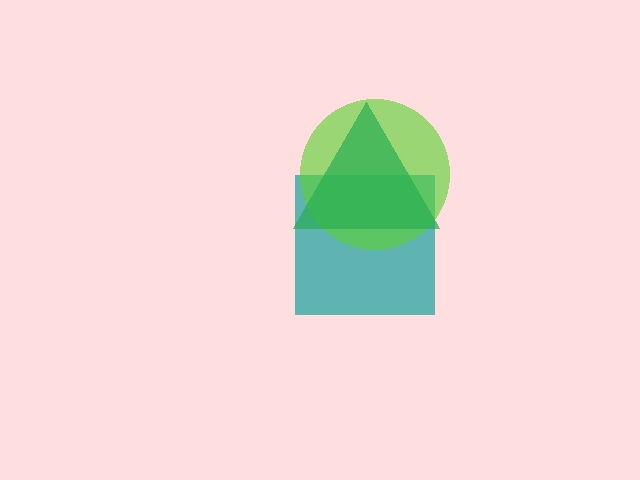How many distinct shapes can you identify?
There are 3 distinct shapes: a teal square, a lime circle, a green triangle.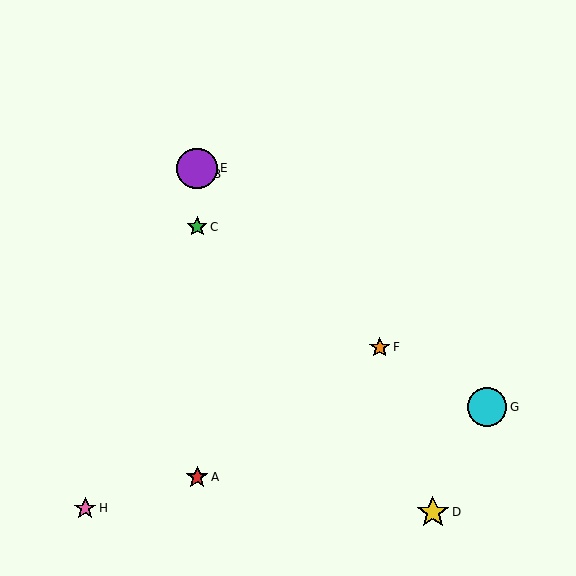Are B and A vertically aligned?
Yes, both are at x≈197.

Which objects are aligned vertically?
Objects A, B, C, E are aligned vertically.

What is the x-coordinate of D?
Object D is at x≈433.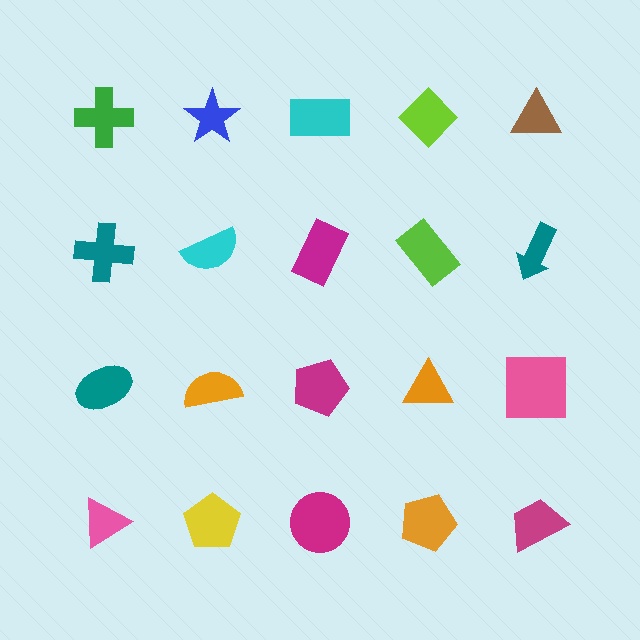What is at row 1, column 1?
A green cross.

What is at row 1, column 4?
A lime diamond.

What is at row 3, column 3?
A magenta pentagon.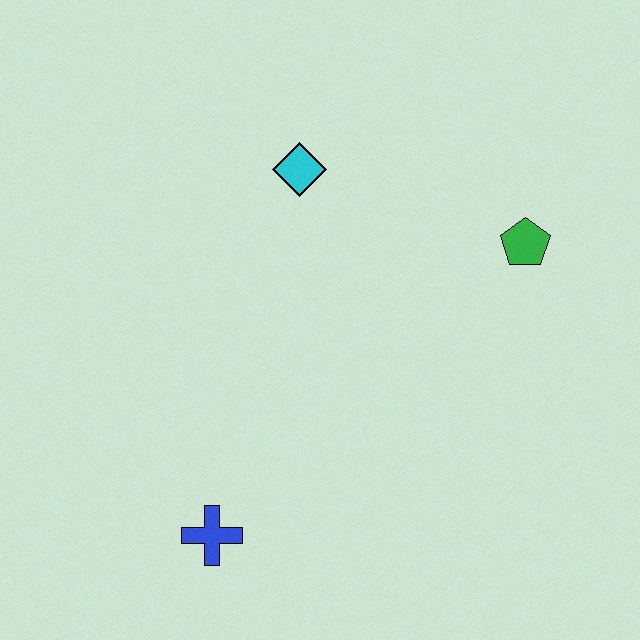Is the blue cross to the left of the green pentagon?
Yes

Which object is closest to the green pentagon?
The cyan diamond is closest to the green pentagon.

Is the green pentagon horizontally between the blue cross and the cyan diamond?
No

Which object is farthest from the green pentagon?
The blue cross is farthest from the green pentagon.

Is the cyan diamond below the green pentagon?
No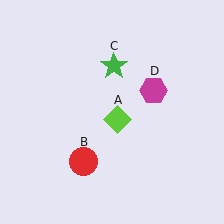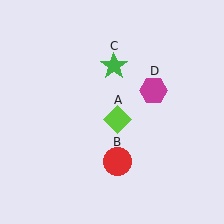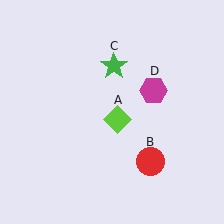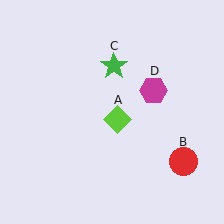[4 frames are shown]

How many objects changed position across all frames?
1 object changed position: red circle (object B).